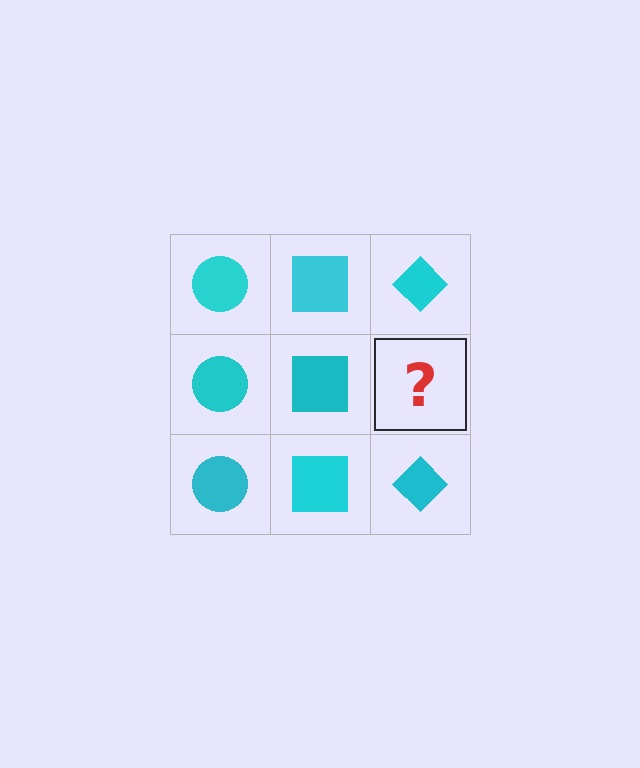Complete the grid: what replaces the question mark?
The question mark should be replaced with a cyan diamond.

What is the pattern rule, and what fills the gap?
The rule is that each column has a consistent shape. The gap should be filled with a cyan diamond.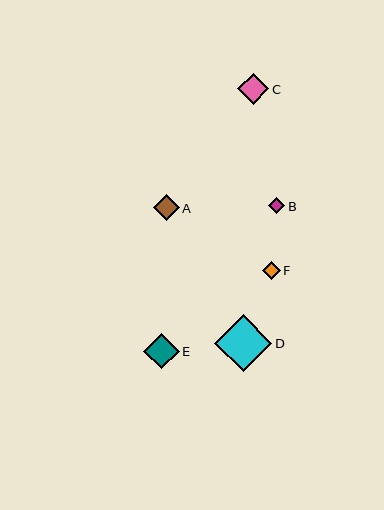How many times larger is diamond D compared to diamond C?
Diamond D is approximately 1.8 times the size of diamond C.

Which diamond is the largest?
Diamond D is the largest with a size of approximately 57 pixels.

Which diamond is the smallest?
Diamond B is the smallest with a size of approximately 16 pixels.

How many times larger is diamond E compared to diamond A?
Diamond E is approximately 1.4 times the size of diamond A.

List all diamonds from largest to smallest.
From largest to smallest: D, E, C, A, F, B.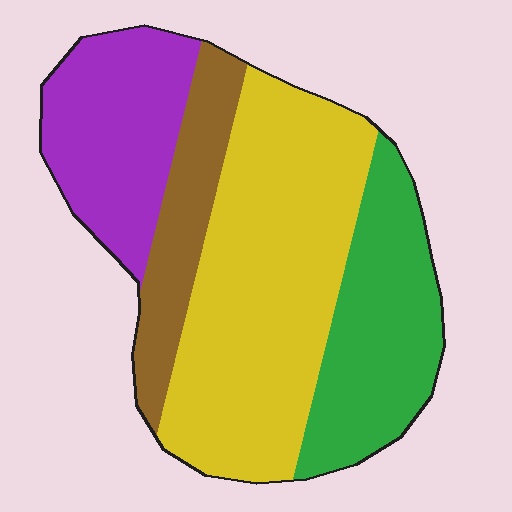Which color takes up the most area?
Yellow, at roughly 45%.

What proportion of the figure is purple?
Purple covers roughly 20% of the figure.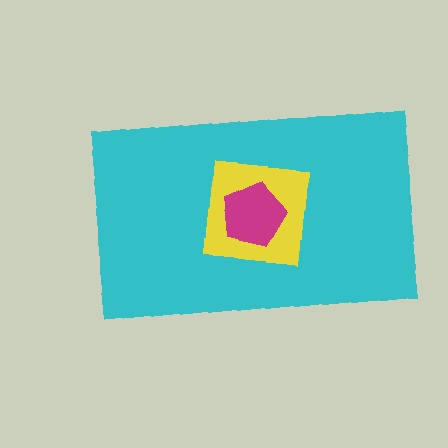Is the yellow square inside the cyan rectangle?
Yes.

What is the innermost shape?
The magenta pentagon.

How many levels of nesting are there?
3.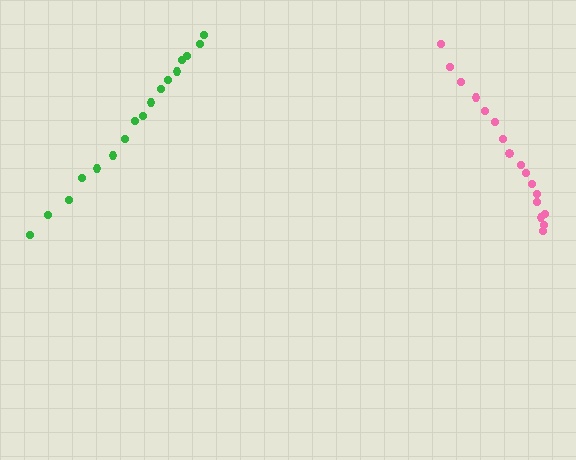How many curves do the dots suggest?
There are 2 distinct paths.